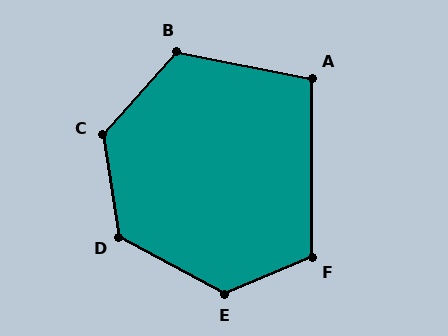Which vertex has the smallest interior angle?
A, at approximately 101 degrees.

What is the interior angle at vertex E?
Approximately 129 degrees (obtuse).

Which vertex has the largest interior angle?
C, at approximately 129 degrees.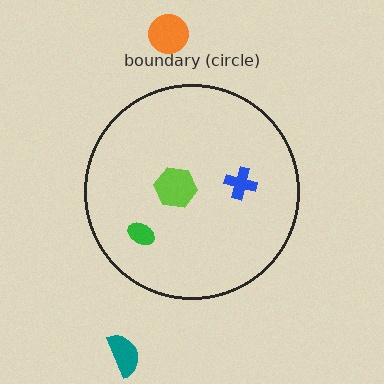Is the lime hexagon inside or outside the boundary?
Inside.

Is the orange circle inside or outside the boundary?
Outside.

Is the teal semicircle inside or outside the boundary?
Outside.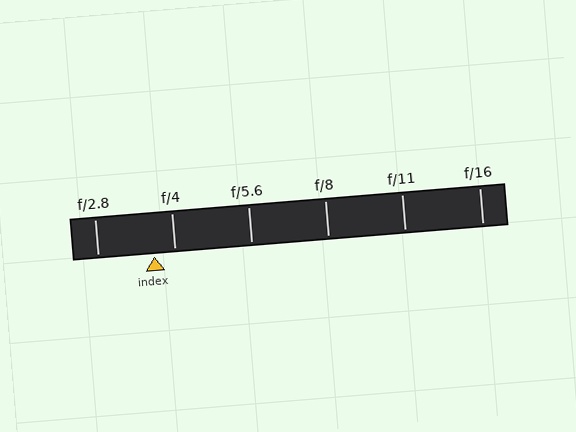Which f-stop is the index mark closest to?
The index mark is closest to f/4.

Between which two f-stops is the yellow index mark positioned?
The index mark is between f/2.8 and f/4.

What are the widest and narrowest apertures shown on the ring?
The widest aperture shown is f/2.8 and the narrowest is f/16.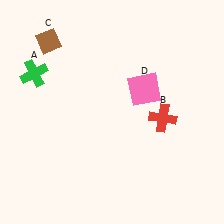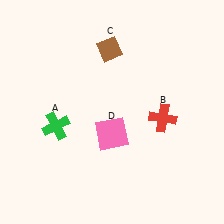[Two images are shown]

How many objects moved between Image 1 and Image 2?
3 objects moved between the two images.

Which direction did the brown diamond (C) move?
The brown diamond (C) moved right.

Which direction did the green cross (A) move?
The green cross (A) moved down.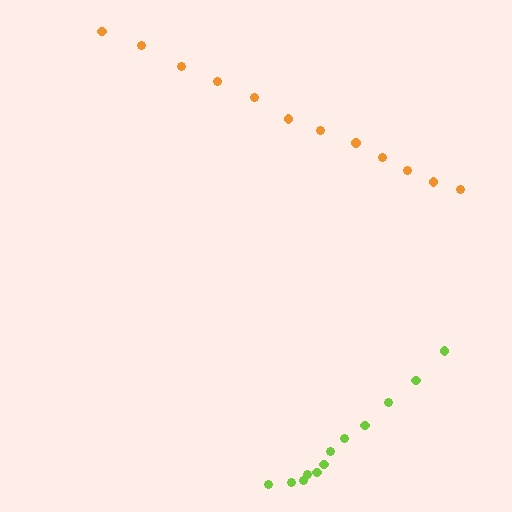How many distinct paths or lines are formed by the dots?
There are 2 distinct paths.